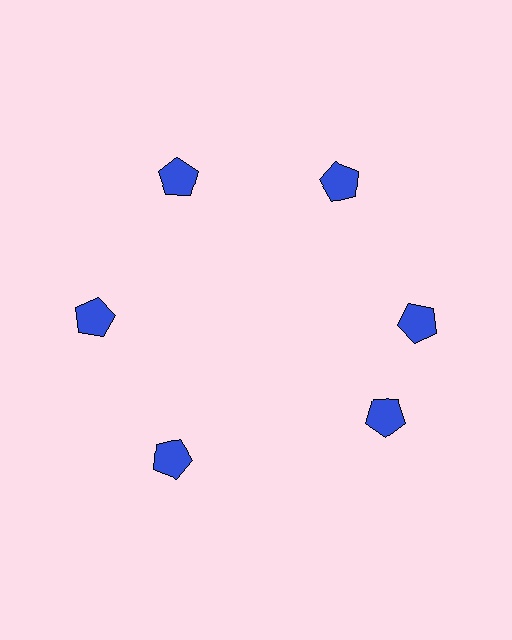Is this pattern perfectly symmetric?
No. The 6 blue pentagons are arranged in a ring, but one element near the 5 o'clock position is rotated out of alignment along the ring, breaking the 6-fold rotational symmetry.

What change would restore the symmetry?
The symmetry would be restored by rotating it back into even spacing with its neighbors so that all 6 pentagons sit at equal angles and equal distance from the center.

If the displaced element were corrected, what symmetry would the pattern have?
It would have 6-fold rotational symmetry — the pattern would map onto itself every 60 degrees.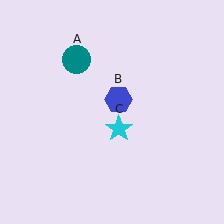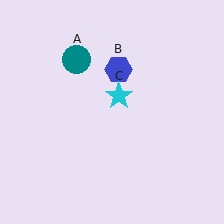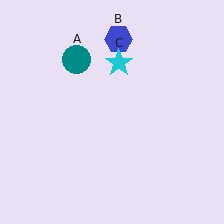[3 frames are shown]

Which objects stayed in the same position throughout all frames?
Teal circle (object A) remained stationary.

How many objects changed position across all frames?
2 objects changed position: blue hexagon (object B), cyan star (object C).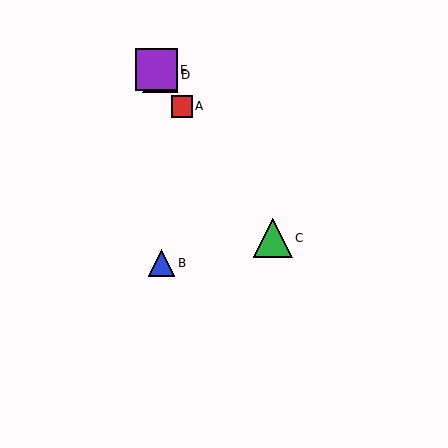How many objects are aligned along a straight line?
4 objects (A, C, D, E) are aligned along a straight line.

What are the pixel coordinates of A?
Object A is at (182, 106).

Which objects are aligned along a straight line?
Objects A, C, D, E are aligned along a straight line.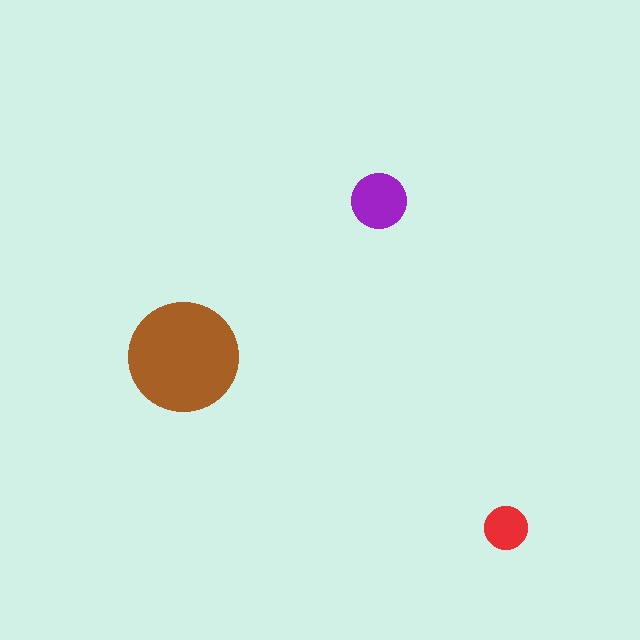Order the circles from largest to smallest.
the brown one, the purple one, the red one.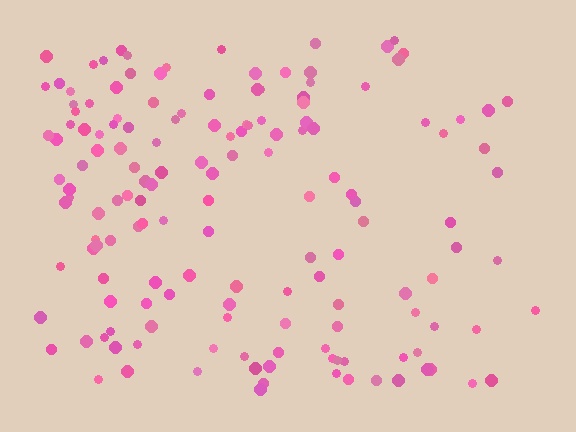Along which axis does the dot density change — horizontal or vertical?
Horizontal.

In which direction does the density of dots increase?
From right to left, with the left side densest.